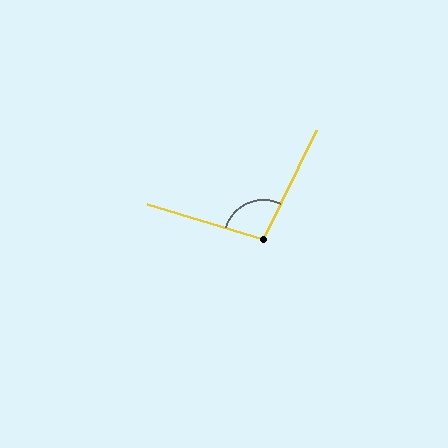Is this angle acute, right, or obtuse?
It is obtuse.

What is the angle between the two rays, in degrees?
Approximately 99 degrees.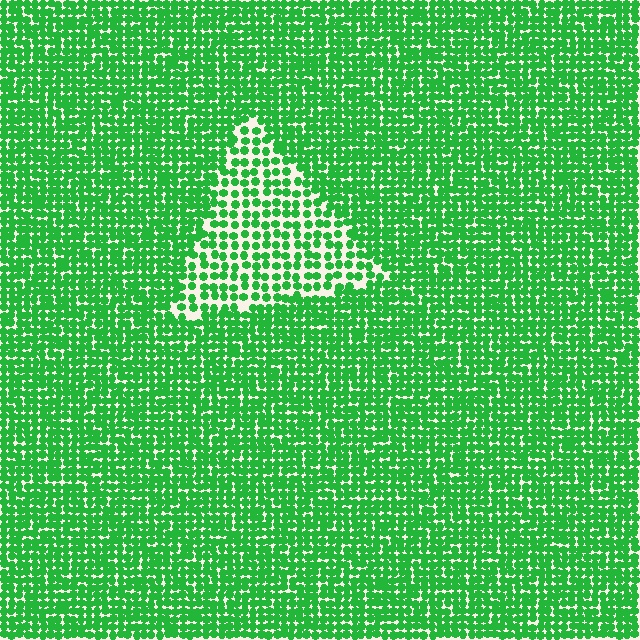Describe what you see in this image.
The image contains small green elements arranged at two different densities. A triangle-shaped region is visible where the elements are less densely packed than the surrounding area.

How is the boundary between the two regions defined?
The boundary is defined by a change in element density (approximately 1.8x ratio). All elements are the same color, size, and shape.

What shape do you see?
I see a triangle.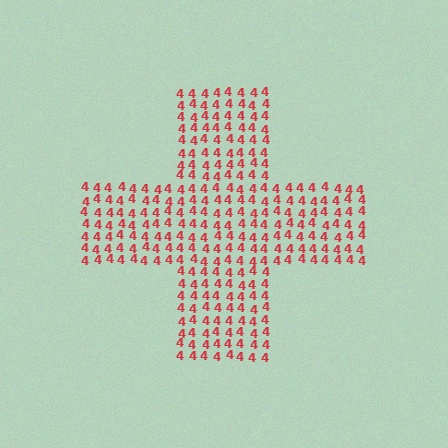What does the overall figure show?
The overall figure shows a cross.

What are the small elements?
The small elements are digit 4's.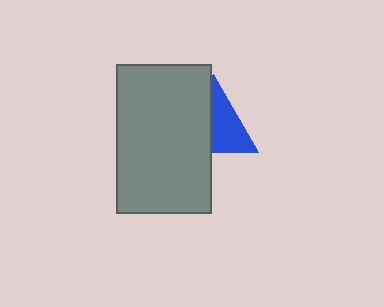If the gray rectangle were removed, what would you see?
You would see the complete blue triangle.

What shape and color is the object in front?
The object in front is a gray rectangle.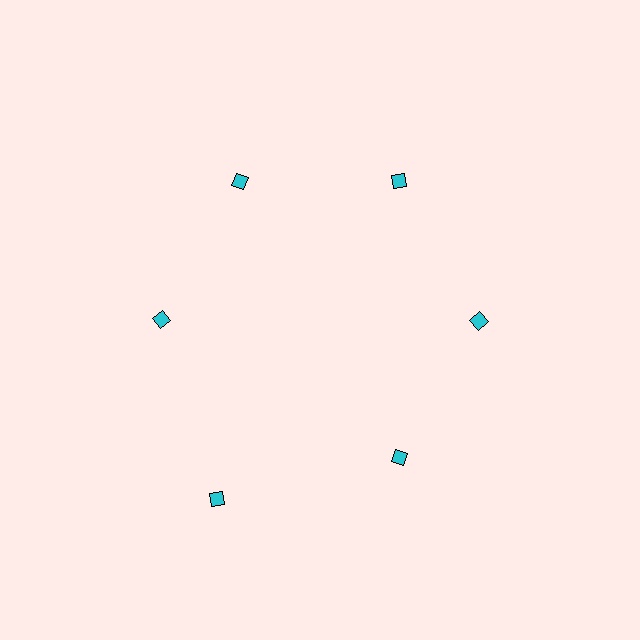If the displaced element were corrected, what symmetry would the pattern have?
It would have 6-fold rotational symmetry — the pattern would map onto itself every 60 degrees.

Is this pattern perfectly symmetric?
No. The 6 cyan diamonds are arranged in a ring, but one element near the 7 o'clock position is pushed outward from the center, breaking the 6-fold rotational symmetry.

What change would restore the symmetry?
The symmetry would be restored by moving it inward, back onto the ring so that all 6 diamonds sit at equal angles and equal distance from the center.